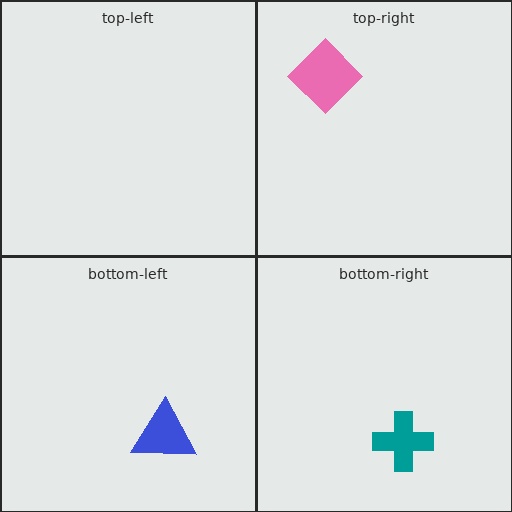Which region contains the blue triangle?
The bottom-left region.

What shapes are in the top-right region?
The pink diamond.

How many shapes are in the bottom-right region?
1.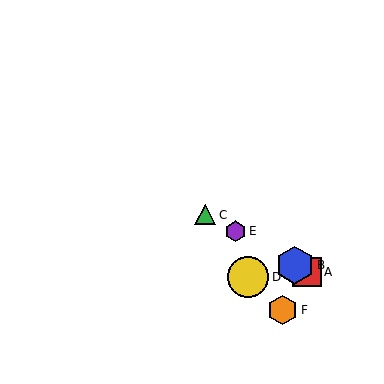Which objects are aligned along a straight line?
Objects A, B, C, E are aligned along a straight line.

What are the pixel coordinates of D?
Object D is at (248, 277).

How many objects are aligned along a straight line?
4 objects (A, B, C, E) are aligned along a straight line.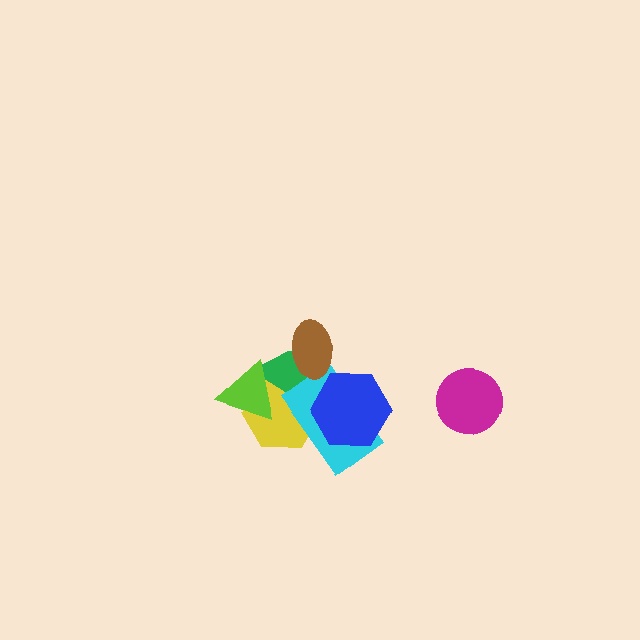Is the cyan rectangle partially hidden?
Yes, it is partially covered by another shape.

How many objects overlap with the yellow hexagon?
4 objects overlap with the yellow hexagon.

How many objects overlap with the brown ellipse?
1 object overlaps with the brown ellipse.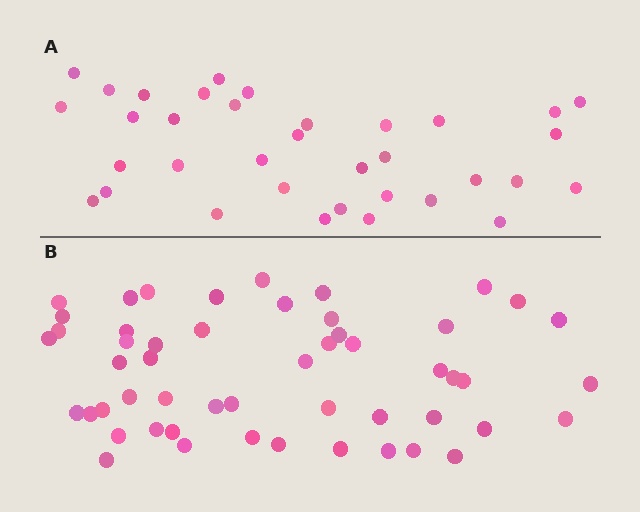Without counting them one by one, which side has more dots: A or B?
Region B (the bottom region) has more dots.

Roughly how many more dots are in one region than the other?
Region B has approximately 15 more dots than region A.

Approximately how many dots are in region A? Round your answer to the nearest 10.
About 40 dots. (The exact count is 35, which rounds to 40.)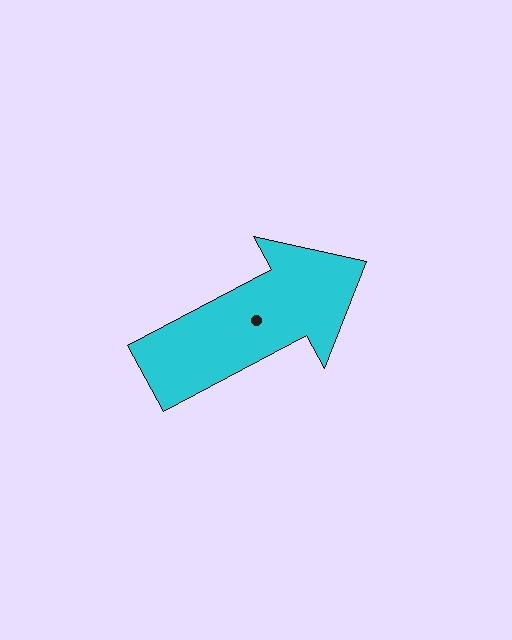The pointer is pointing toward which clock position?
Roughly 2 o'clock.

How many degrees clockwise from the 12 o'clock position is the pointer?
Approximately 62 degrees.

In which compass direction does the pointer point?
Northeast.